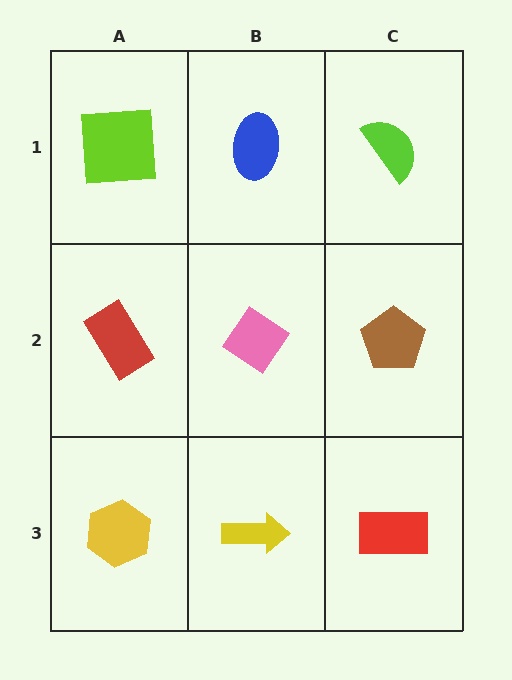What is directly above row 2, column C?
A lime semicircle.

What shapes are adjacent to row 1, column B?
A pink diamond (row 2, column B), a lime square (row 1, column A), a lime semicircle (row 1, column C).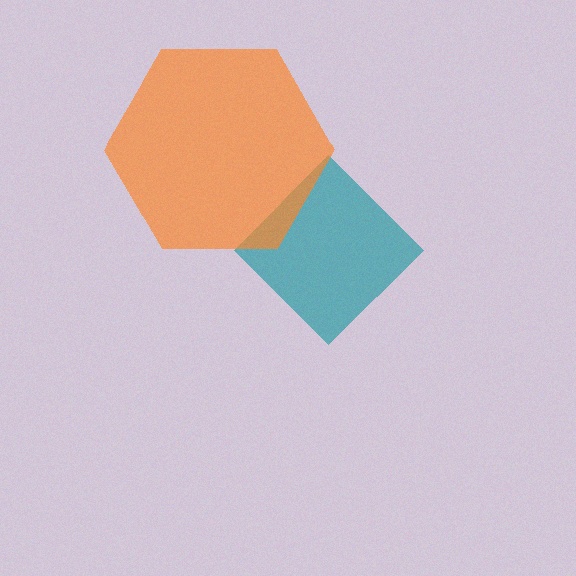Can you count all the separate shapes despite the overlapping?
Yes, there are 2 separate shapes.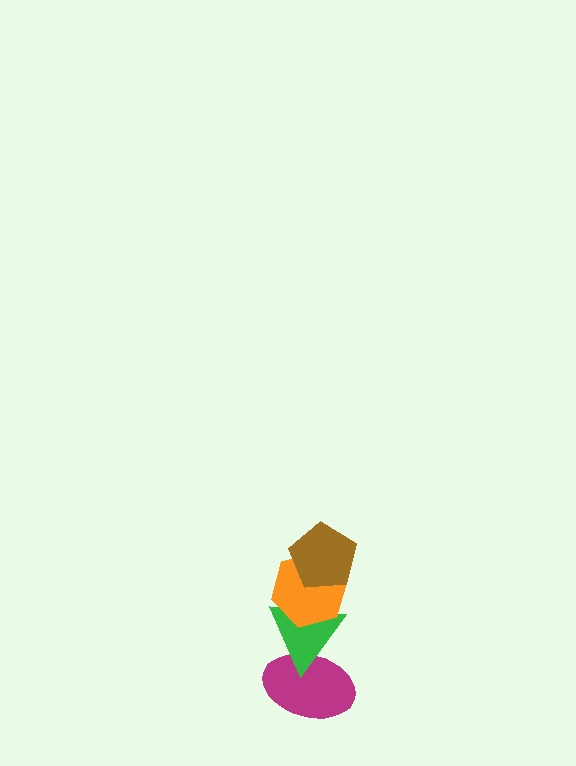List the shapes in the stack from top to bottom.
From top to bottom: the brown pentagon, the orange hexagon, the green triangle, the magenta ellipse.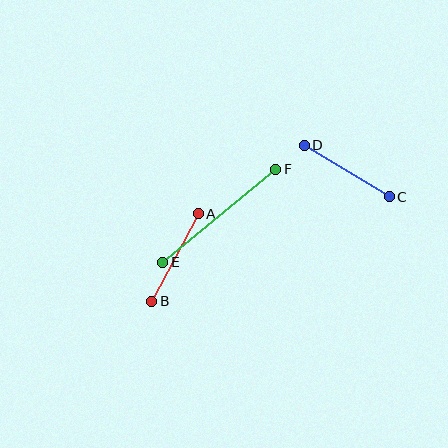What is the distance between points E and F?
The distance is approximately 147 pixels.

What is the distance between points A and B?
The distance is approximately 99 pixels.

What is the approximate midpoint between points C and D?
The midpoint is at approximately (347, 171) pixels.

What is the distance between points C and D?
The distance is approximately 99 pixels.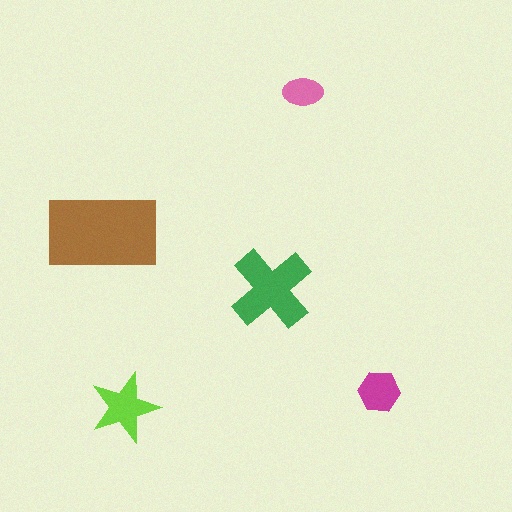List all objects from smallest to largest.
The pink ellipse, the magenta hexagon, the lime star, the green cross, the brown rectangle.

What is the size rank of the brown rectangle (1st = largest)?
1st.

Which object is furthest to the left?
The brown rectangle is leftmost.